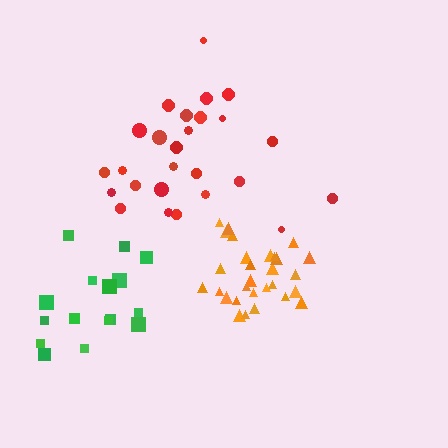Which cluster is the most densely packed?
Orange.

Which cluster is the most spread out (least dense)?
Red.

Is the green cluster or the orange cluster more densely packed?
Orange.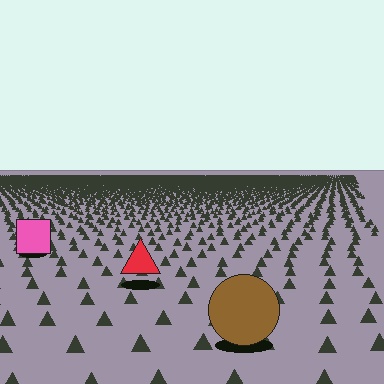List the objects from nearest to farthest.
From nearest to farthest: the brown circle, the red triangle, the pink square.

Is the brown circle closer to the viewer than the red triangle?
Yes. The brown circle is closer — you can tell from the texture gradient: the ground texture is coarser near it.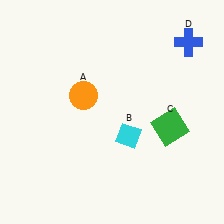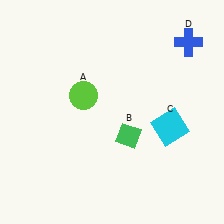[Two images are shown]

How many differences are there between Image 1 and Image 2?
There are 3 differences between the two images.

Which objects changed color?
A changed from orange to lime. B changed from cyan to green. C changed from green to cyan.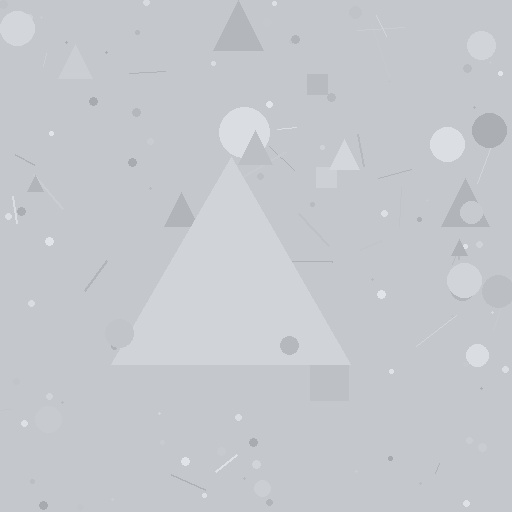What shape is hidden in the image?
A triangle is hidden in the image.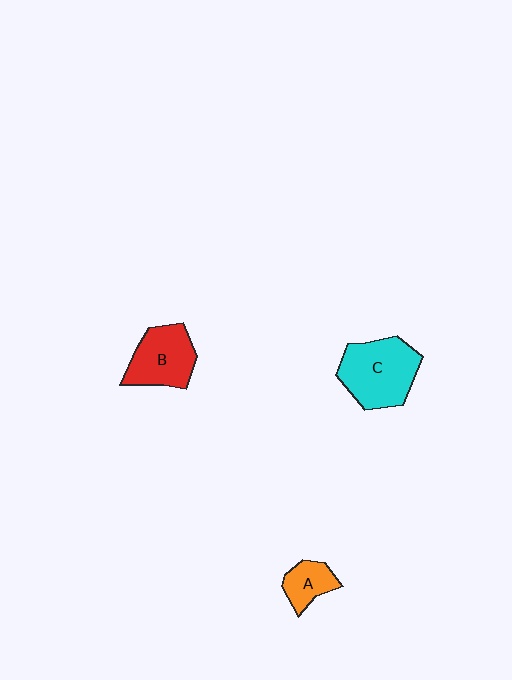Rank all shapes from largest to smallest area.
From largest to smallest: C (cyan), B (red), A (orange).